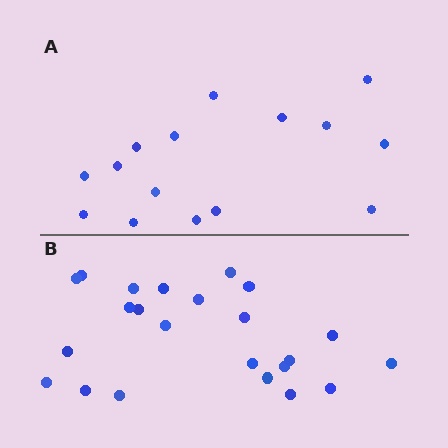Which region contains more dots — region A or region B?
Region B (the bottom region) has more dots.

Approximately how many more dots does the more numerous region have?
Region B has roughly 8 or so more dots than region A.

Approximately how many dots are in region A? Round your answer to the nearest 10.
About 20 dots. (The exact count is 15, which rounds to 20.)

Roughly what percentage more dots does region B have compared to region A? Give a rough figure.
About 55% more.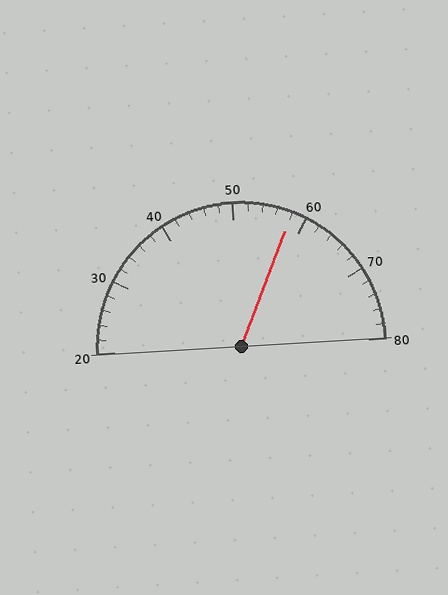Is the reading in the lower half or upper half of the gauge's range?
The reading is in the upper half of the range (20 to 80).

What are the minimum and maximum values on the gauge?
The gauge ranges from 20 to 80.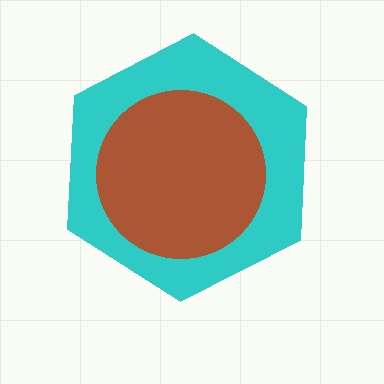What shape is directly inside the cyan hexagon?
The brown circle.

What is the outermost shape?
The cyan hexagon.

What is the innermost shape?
The brown circle.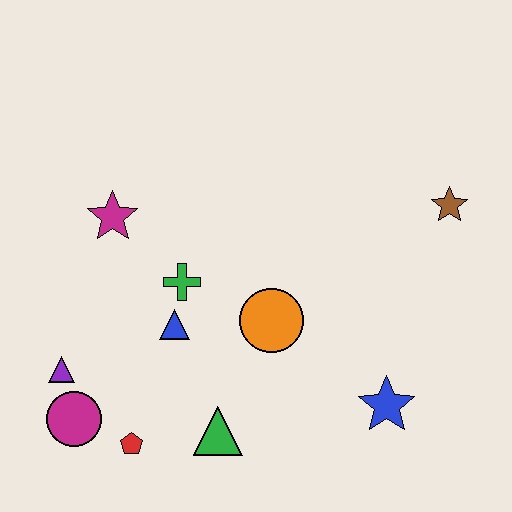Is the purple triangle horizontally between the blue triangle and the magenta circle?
No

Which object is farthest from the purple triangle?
The brown star is farthest from the purple triangle.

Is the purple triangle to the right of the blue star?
No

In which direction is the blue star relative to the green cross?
The blue star is to the right of the green cross.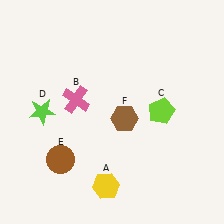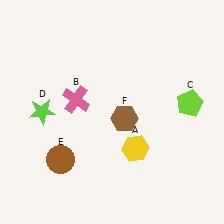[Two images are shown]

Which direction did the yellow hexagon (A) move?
The yellow hexagon (A) moved up.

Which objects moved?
The objects that moved are: the yellow hexagon (A), the lime pentagon (C).